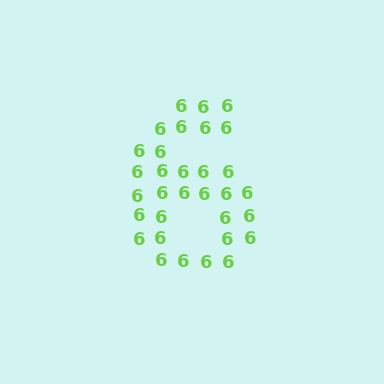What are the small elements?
The small elements are digit 6's.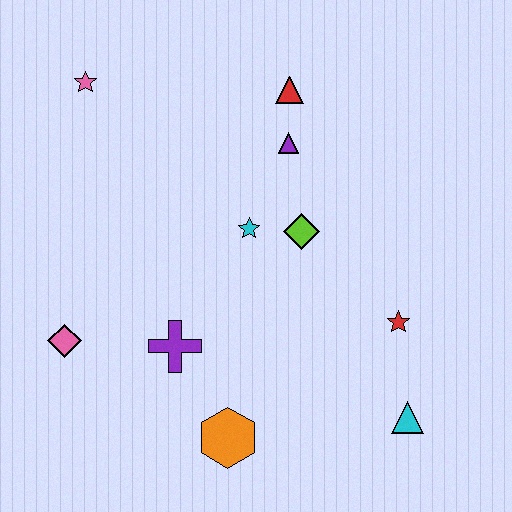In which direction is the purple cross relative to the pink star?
The purple cross is below the pink star.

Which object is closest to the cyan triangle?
The red star is closest to the cyan triangle.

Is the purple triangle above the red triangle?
No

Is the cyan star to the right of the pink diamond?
Yes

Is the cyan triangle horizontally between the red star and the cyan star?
No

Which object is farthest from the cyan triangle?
The pink star is farthest from the cyan triangle.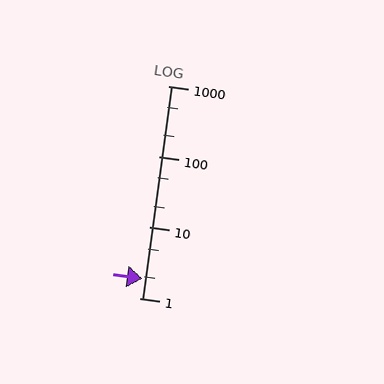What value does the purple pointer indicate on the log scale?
The pointer indicates approximately 1.9.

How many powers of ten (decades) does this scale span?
The scale spans 3 decades, from 1 to 1000.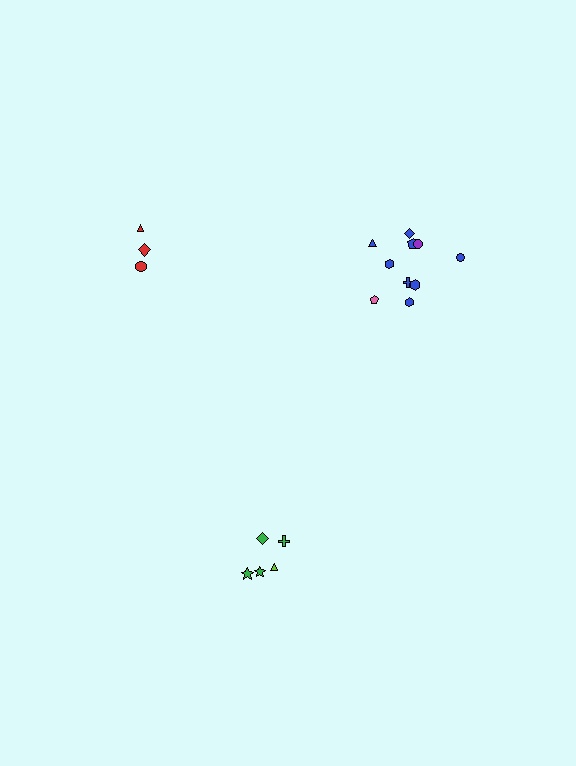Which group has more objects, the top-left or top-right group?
The top-right group.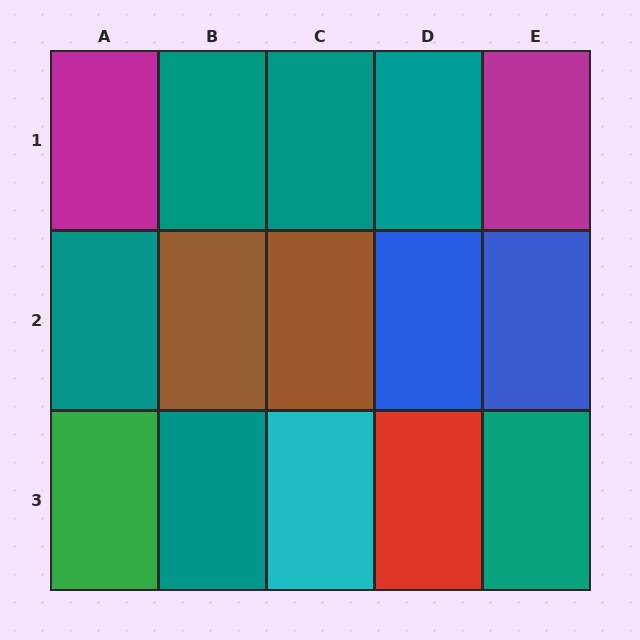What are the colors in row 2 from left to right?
Teal, brown, brown, blue, blue.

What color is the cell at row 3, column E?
Teal.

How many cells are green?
1 cell is green.